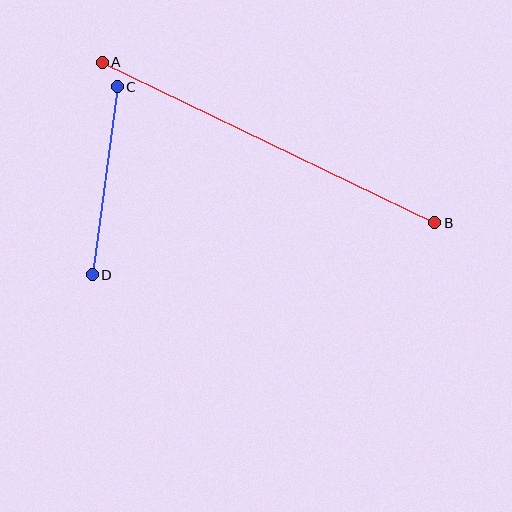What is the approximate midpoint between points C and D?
The midpoint is at approximately (105, 181) pixels.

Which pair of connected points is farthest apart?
Points A and B are farthest apart.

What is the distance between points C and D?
The distance is approximately 189 pixels.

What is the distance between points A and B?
The distance is approximately 369 pixels.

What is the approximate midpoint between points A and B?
The midpoint is at approximately (268, 142) pixels.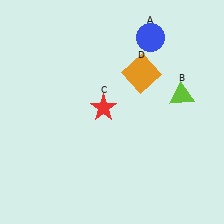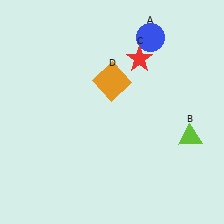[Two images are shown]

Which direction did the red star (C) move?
The red star (C) moved up.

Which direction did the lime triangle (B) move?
The lime triangle (B) moved down.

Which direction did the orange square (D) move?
The orange square (D) moved left.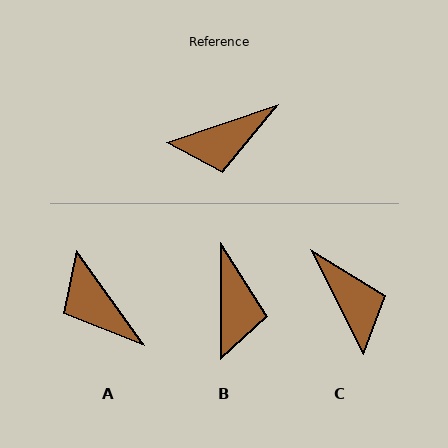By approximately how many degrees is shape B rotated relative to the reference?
Approximately 71 degrees counter-clockwise.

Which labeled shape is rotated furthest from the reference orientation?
C, about 98 degrees away.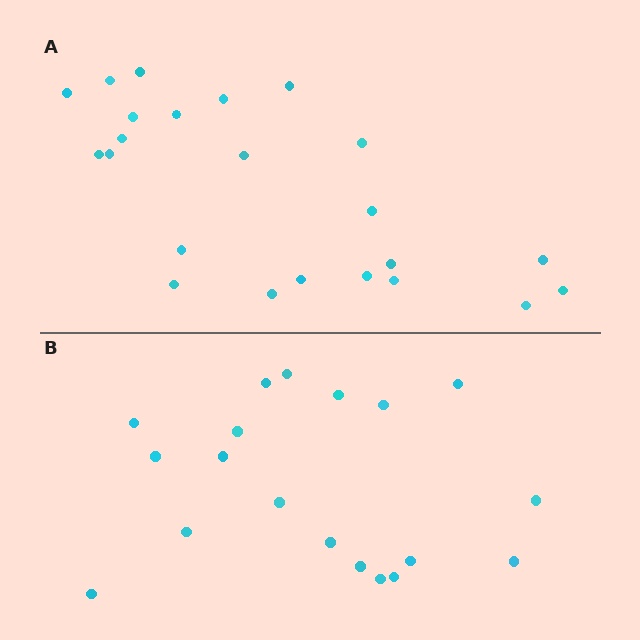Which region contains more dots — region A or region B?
Region A (the top region) has more dots.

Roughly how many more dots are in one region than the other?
Region A has about 4 more dots than region B.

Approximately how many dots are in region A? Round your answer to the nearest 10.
About 20 dots. (The exact count is 23, which rounds to 20.)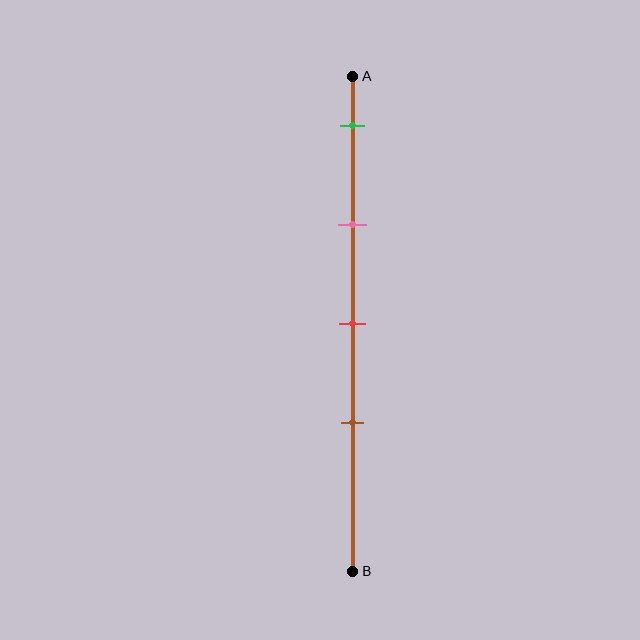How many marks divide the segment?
There are 4 marks dividing the segment.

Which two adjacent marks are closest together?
The red and brown marks are the closest adjacent pair.